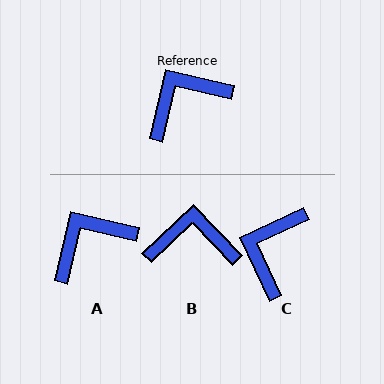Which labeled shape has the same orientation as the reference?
A.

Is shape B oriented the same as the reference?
No, it is off by about 33 degrees.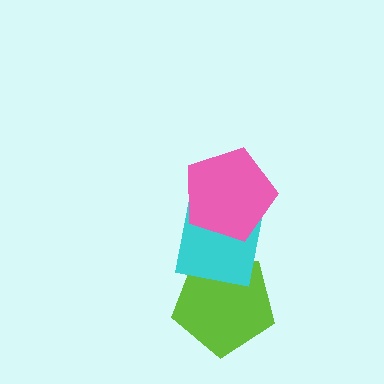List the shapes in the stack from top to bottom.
From top to bottom: the pink pentagon, the cyan square, the lime pentagon.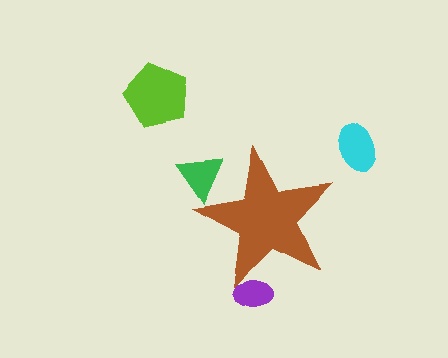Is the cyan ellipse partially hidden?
No, the cyan ellipse is fully visible.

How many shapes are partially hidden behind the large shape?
2 shapes are partially hidden.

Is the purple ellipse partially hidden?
Yes, the purple ellipse is partially hidden behind the brown star.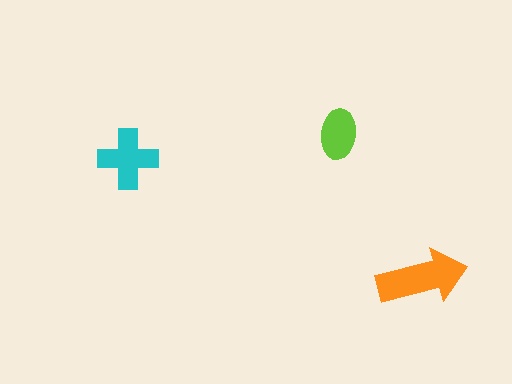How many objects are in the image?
There are 3 objects in the image.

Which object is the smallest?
The lime ellipse.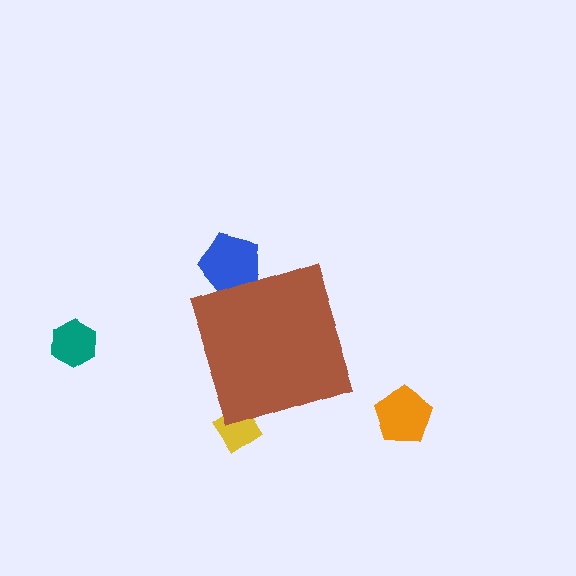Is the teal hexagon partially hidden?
No, the teal hexagon is fully visible.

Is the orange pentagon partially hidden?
No, the orange pentagon is fully visible.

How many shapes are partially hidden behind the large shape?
2 shapes are partially hidden.